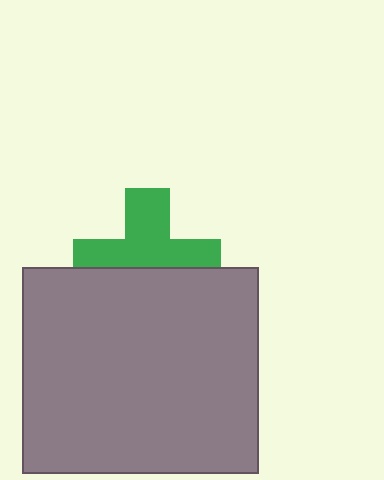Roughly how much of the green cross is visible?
About half of it is visible (roughly 57%).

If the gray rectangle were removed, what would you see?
You would see the complete green cross.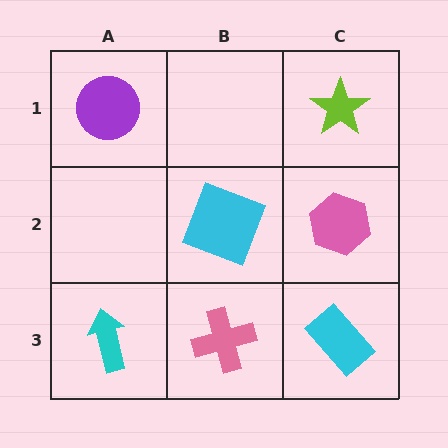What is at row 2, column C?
A pink hexagon.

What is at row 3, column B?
A pink cross.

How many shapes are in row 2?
2 shapes.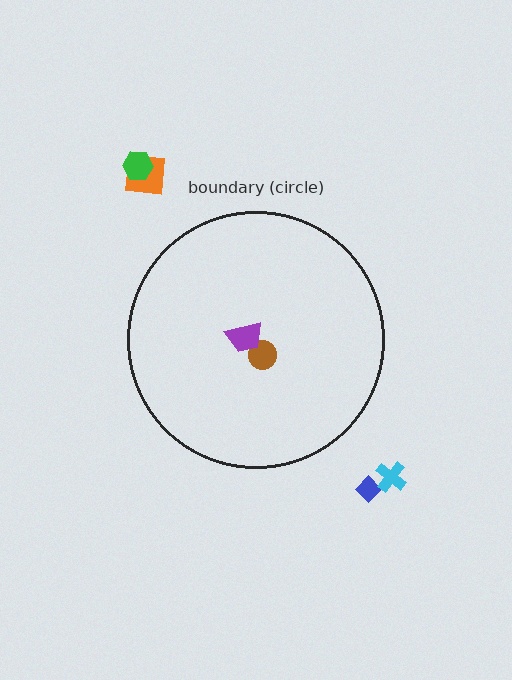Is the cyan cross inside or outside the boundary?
Outside.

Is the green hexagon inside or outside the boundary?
Outside.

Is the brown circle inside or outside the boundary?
Inside.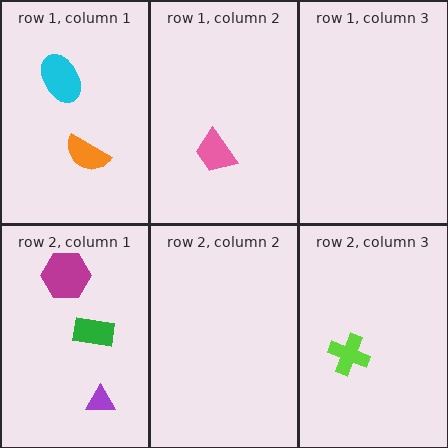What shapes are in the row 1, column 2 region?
The pink trapezoid.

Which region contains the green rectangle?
The row 2, column 1 region.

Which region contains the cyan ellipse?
The row 1, column 1 region.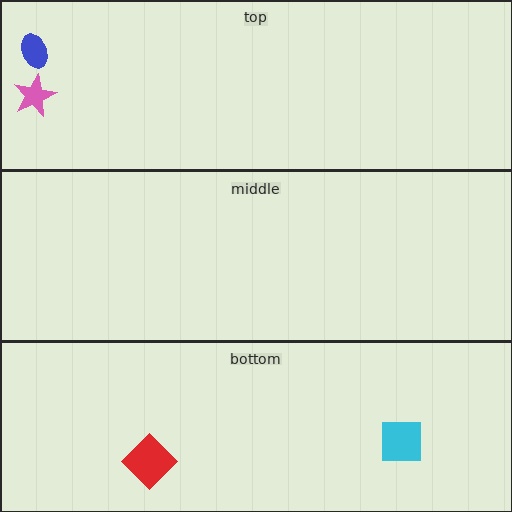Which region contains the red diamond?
The bottom region.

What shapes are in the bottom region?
The red diamond, the cyan square.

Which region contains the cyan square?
The bottom region.